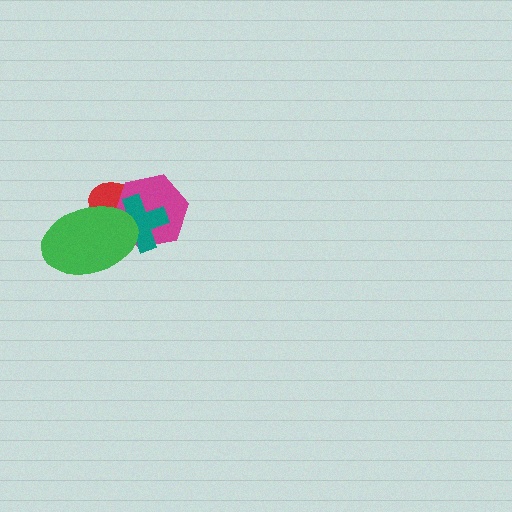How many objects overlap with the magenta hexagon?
3 objects overlap with the magenta hexagon.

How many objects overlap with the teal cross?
3 objects overlap with the teal cross.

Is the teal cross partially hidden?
Yes, it is partially covered by another shape.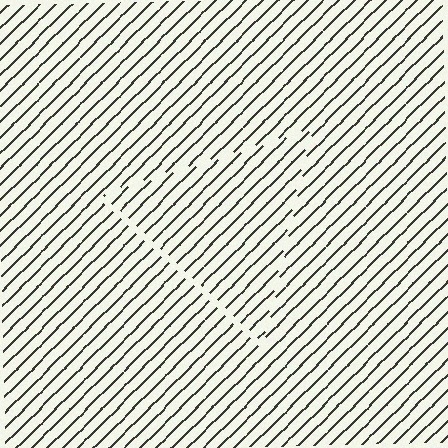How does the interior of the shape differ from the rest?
The interior of the shape contains the same grating, shifted by half a period — the contour is defined by the phase discontinuity where line-ends from the inner and outer gratings abut.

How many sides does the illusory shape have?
3 sides — the line-ends trace a triangle.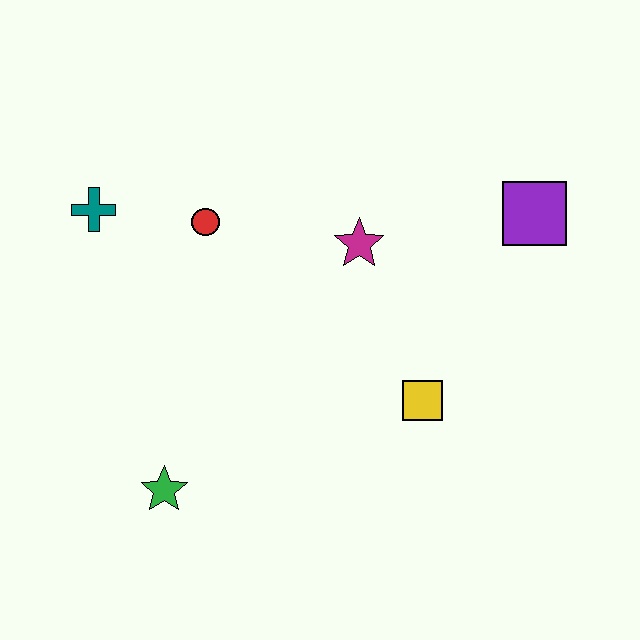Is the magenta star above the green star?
Yes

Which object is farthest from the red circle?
The purple square is farthest from the red circle.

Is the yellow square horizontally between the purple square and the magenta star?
Yes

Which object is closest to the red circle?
The teal cross is closest to the red circle.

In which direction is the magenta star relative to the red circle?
The magenta star is to the right of the red circle.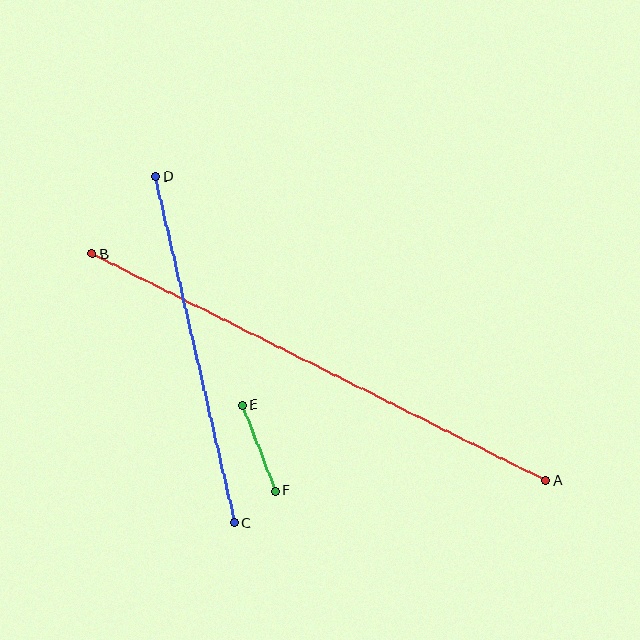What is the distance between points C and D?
The distance is approximately 355 pixels.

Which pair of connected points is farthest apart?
Points A and B are farthest apart.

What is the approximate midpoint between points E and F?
The midpoint is at approximately (259, 448) pixels.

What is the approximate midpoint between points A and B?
The midpoint is at approximately (319, 367) pixels.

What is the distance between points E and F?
The distance is approximately 92 pixels.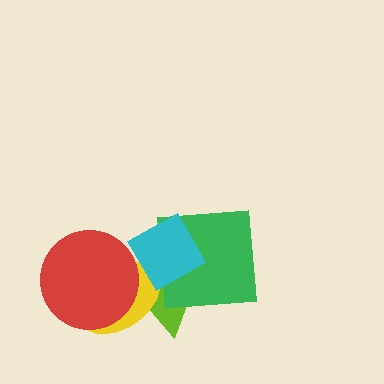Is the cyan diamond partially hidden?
No, no other shape covers it.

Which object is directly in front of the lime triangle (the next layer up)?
The yellow ellipse is directly in front of the lime triangle.